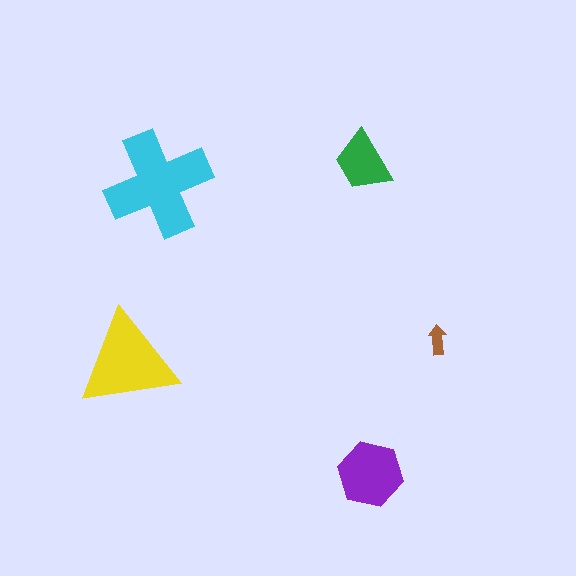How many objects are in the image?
There are 5 objects in the image.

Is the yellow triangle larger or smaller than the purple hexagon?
Larger.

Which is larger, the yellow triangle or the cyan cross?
The cyan cross.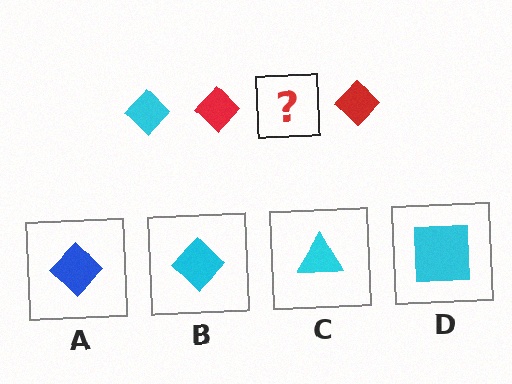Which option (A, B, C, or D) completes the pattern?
B.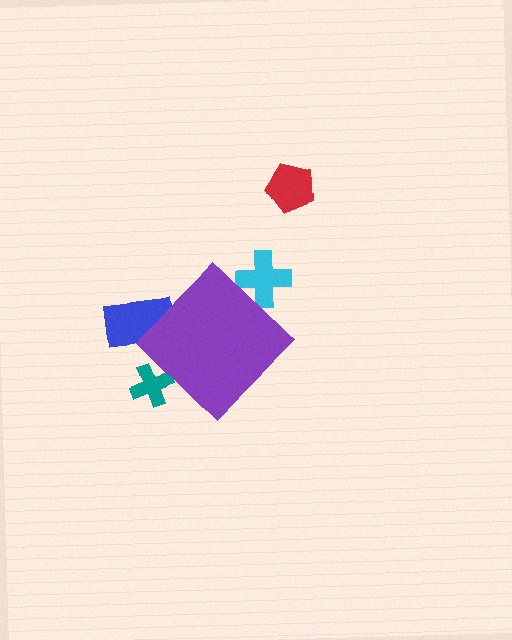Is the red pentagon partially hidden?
No, the red pentagon is fully visible.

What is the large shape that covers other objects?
A purple diamond.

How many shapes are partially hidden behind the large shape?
3 shapes are partially hidden.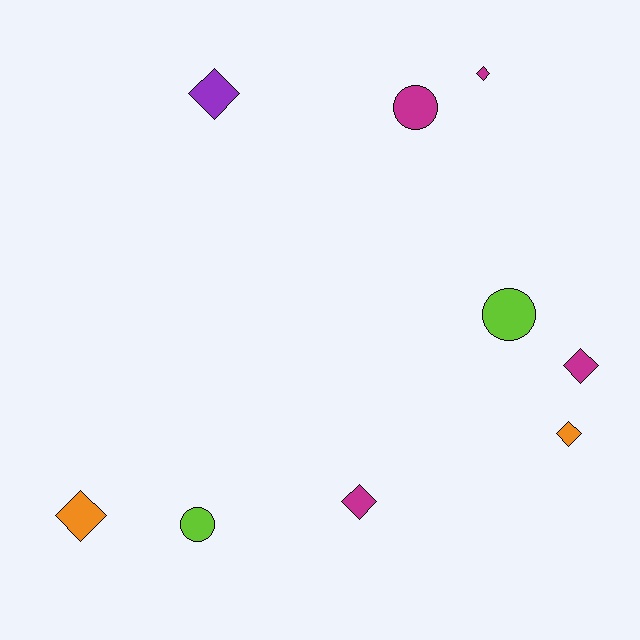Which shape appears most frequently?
Diamond, with 6 objects.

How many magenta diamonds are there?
There are 3 magenta diamonds.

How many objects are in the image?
There are 9 objects.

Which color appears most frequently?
Magenta, with 4 objects.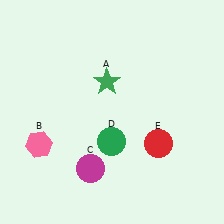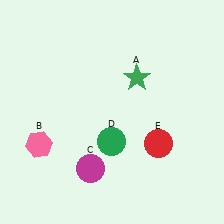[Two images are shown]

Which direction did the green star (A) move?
The green star (A) moved right.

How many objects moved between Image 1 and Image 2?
1 object moved between the two images.